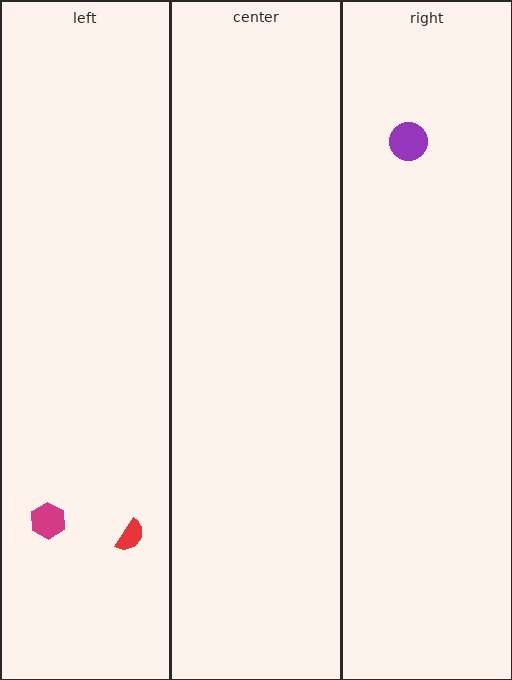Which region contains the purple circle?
The right region.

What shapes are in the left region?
The red semicircle, the magenta hexagon.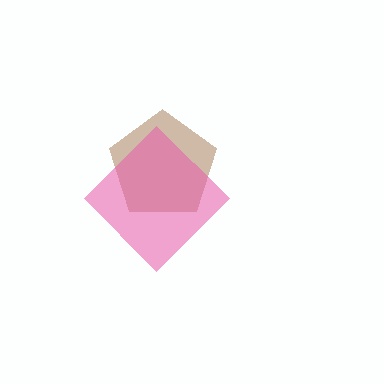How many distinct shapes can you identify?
There are 2 distinct shapes: a brown pentagon, a pink diamond.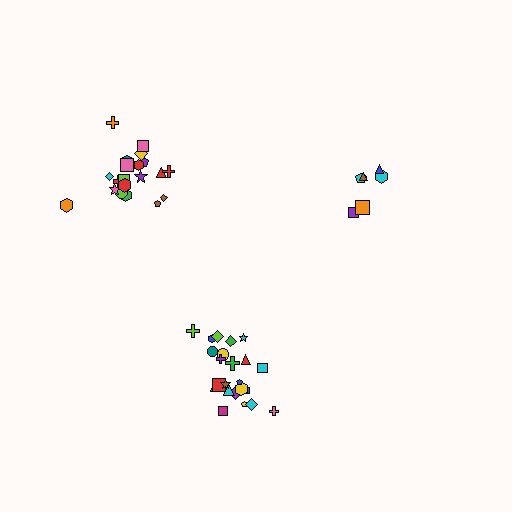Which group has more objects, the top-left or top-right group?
The top-left group.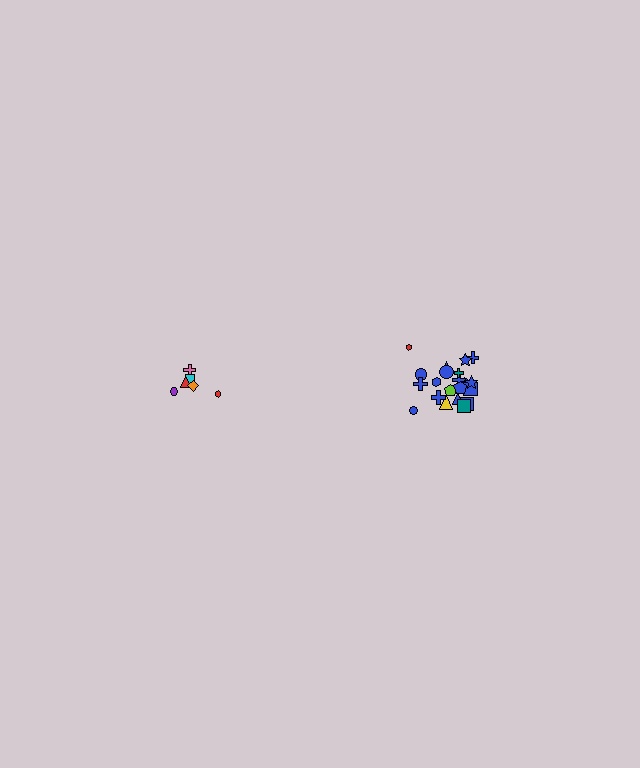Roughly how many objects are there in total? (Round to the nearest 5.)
Roughly 30 objects in total.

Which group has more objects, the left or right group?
The right group.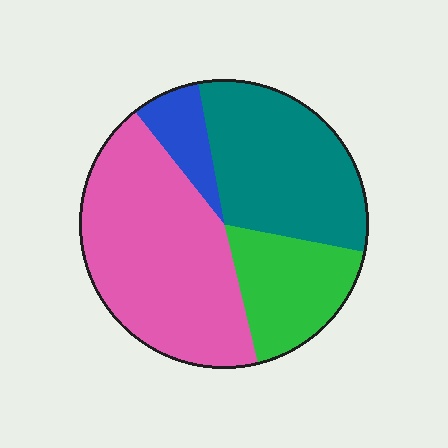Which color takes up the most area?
Pink, at roughly 45%.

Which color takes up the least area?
Blue, at roughly 10%.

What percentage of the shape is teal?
Teal takes up about one third (1/3) of the shape.